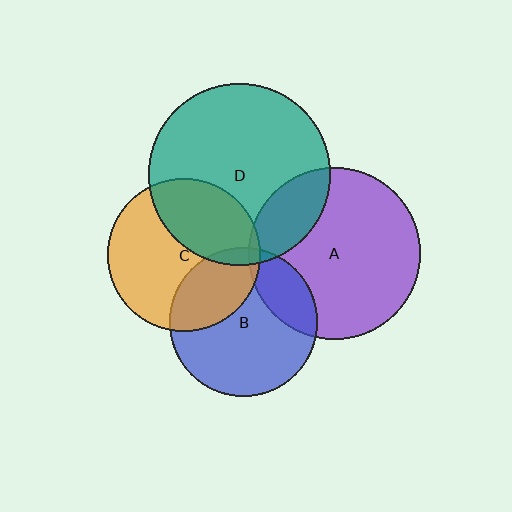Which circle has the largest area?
Circle D (teal).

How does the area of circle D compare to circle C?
Approximately 1.4 times.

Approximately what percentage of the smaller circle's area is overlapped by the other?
Approximately 5%.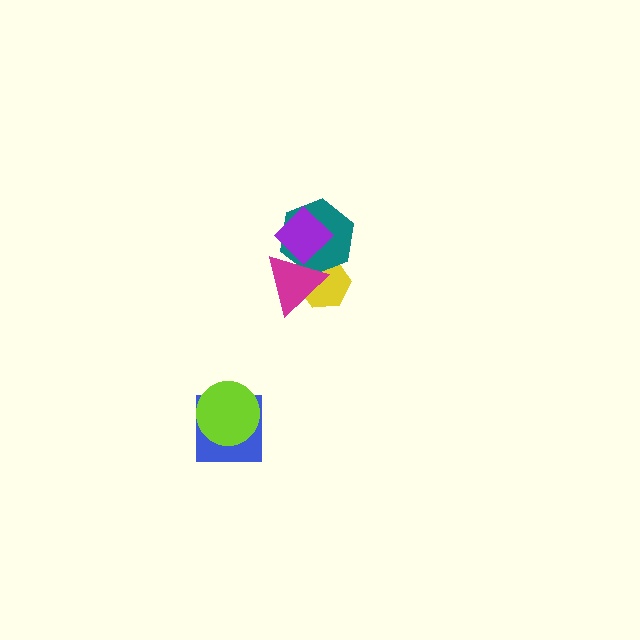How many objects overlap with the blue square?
1 object overlaps with the blue square.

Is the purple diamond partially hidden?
Yes, it is partially covered by another shape.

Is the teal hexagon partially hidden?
Yes, it is partially covered by another shape.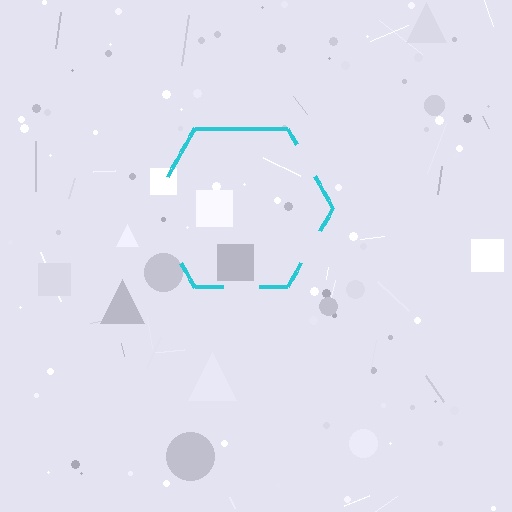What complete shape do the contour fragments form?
The contour fragments form a hexagon.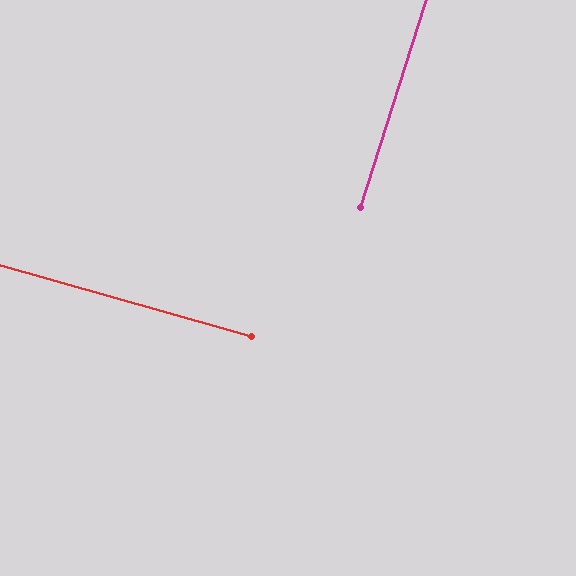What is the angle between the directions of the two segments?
Approximately 88 degrees.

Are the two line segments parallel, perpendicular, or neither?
Perpendicular — they meet at approximately 88°.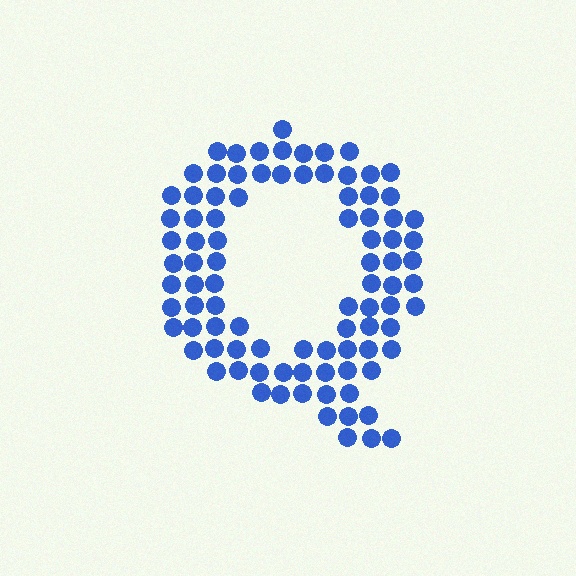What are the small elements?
The small elements are circles.